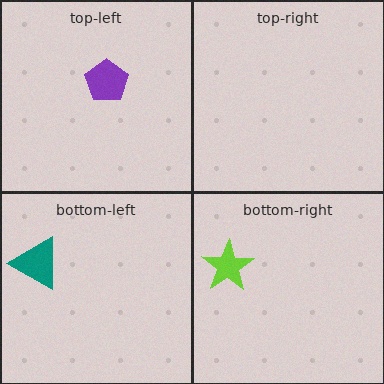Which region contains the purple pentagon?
The top-left region.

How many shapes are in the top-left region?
1.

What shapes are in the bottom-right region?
The lime star.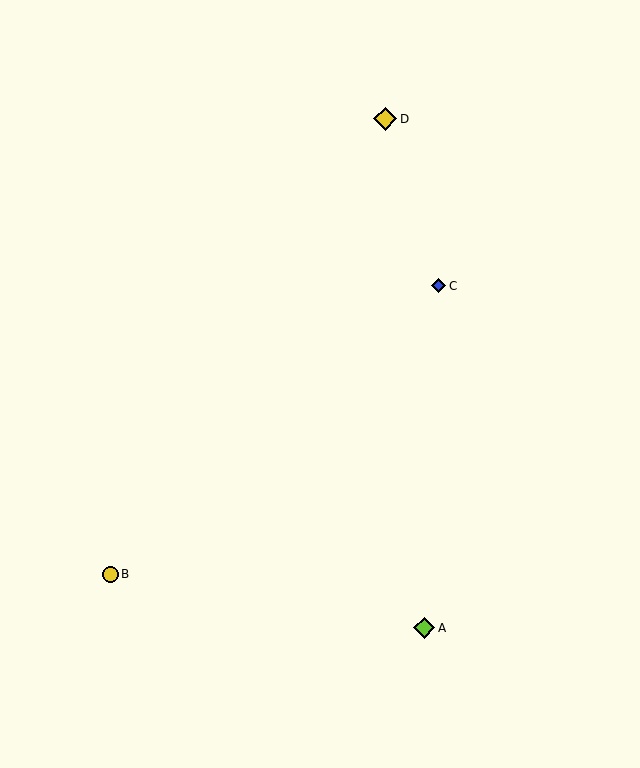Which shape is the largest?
The yellow diamond (labeled D) is the largest.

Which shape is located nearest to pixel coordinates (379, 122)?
The yellow diamond (labeled D) at (385, 119) is nearest to that location.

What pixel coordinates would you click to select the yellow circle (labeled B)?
Click at (110, 574) to select the yellow circle B.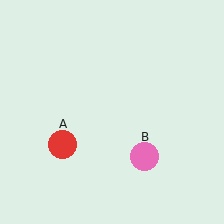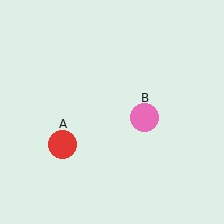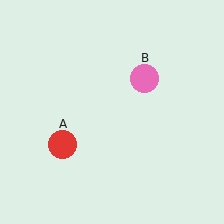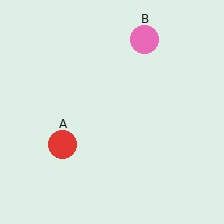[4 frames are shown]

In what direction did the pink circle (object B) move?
The pink circle (object B) moved up.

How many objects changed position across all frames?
1 object changed position: pink circle (object B).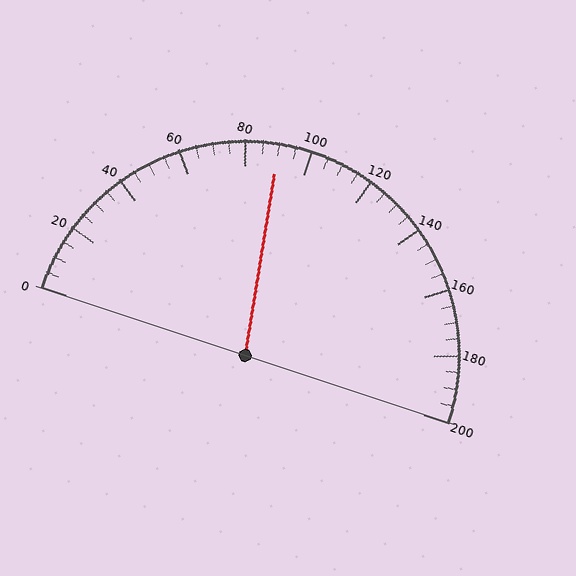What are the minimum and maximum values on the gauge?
The gauge ranges from 0 to 200.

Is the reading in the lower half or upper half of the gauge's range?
The reading is in the lower half of the range (0 to 200).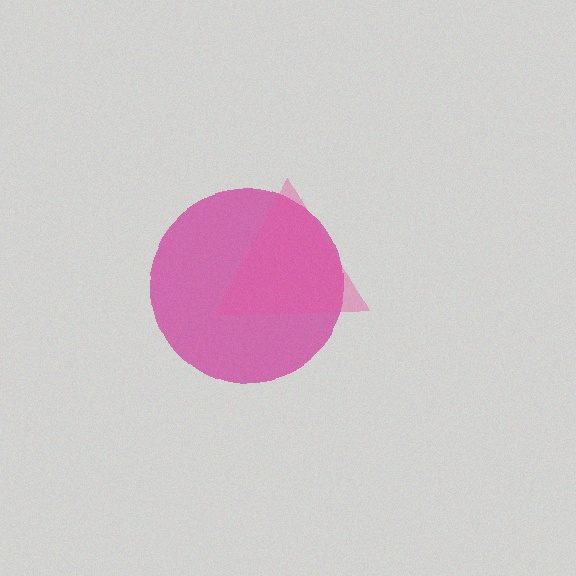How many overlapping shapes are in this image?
There are 2 overlapping shapes in the image.